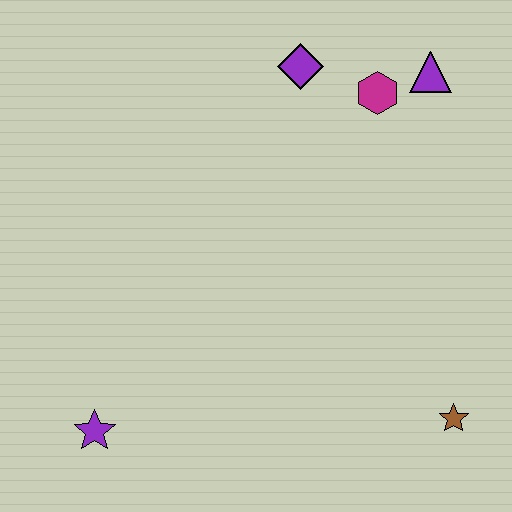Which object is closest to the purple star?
The brown star is closest to the purple star.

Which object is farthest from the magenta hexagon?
The purple star is farthest from the magenta hexagon.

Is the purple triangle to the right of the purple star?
Yes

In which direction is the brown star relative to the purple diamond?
The brown star is below the purple diamond.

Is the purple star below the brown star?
Yes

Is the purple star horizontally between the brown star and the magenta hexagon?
No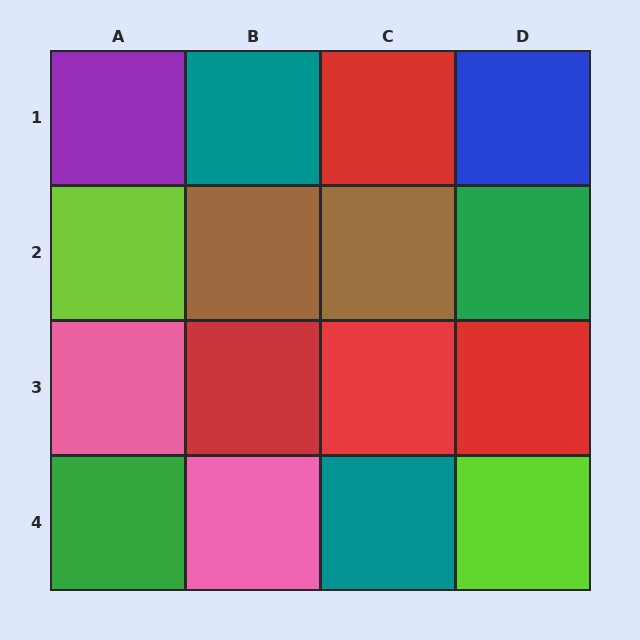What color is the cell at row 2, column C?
Brown.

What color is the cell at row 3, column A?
Pink.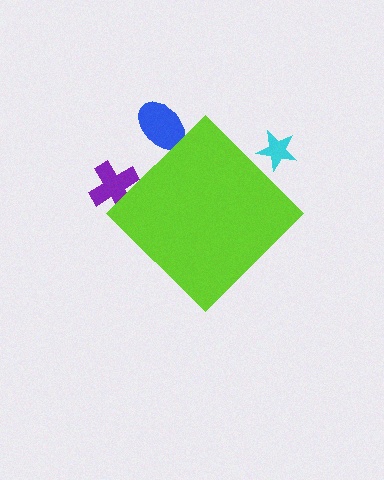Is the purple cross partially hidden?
Yes, the purple cross is partially hidden behind the lime diamond.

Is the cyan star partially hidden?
Yes, the cyan star is partially hidden behind the lime diamond.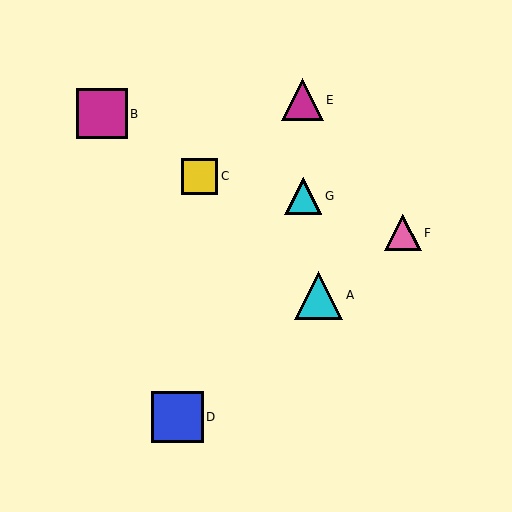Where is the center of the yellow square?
The center of the yellow square is at (200, 176).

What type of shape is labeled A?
Shape A is a cyan triangle.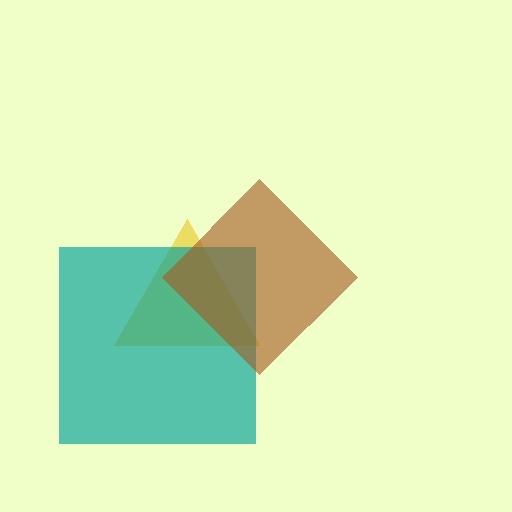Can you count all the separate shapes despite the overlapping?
Yes, there are 3 separate shapes.